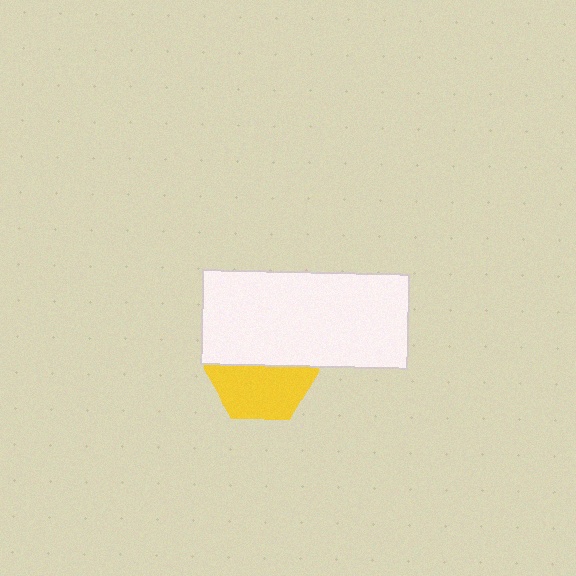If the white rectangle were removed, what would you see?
You would see the complete yellow hexagon.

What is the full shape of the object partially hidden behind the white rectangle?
The partially hidden object is a yellow hexagon.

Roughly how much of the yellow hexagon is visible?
About half of it is visible (roughly 53%).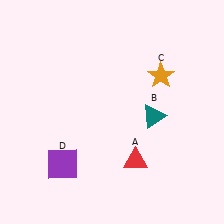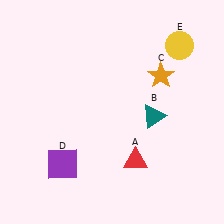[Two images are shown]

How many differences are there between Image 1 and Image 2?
There is 1 difference between the two images.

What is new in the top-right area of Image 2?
A yellow circle (E) was added in the top-right area of Image 2.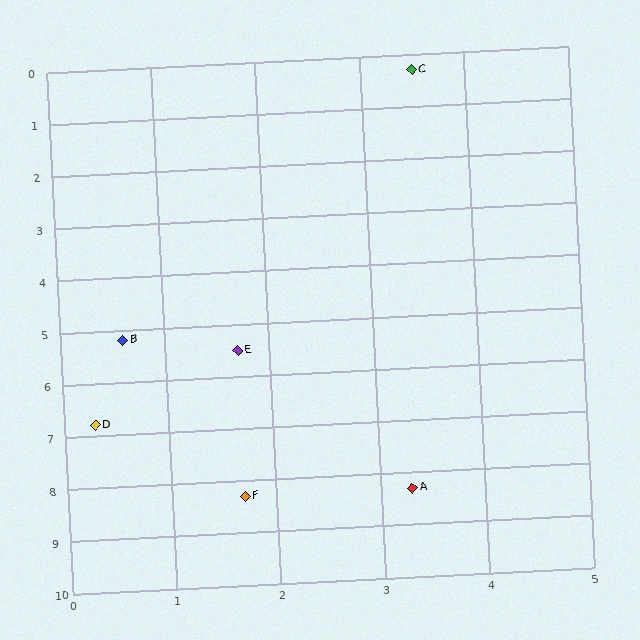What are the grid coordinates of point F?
Point F is at approximately (1.7, 8.3).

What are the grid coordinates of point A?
Point A is at approximately (3.3, 8.3).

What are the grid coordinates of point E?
Point E is at approximately (1.7, 5.5).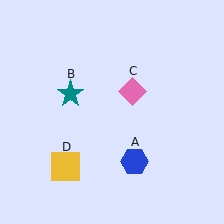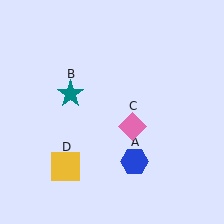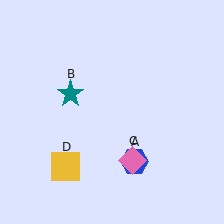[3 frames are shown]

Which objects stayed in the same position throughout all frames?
Blue hexagon (object A) and teal star (object B) and yellow square (object D) remained stationary.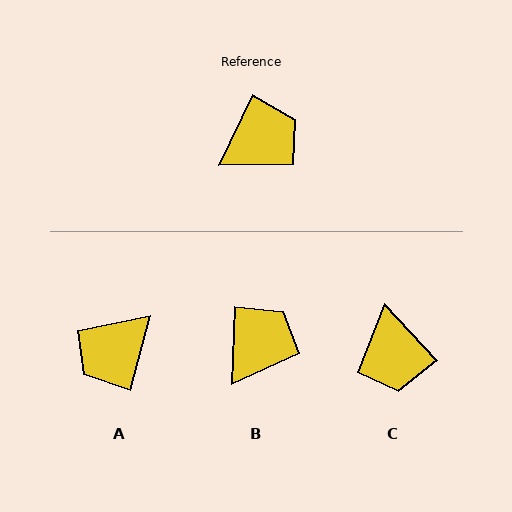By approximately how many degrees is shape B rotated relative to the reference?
Approximately 24 degrees counter-clockwise.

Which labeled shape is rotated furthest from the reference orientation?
A, about 169 degrees away.